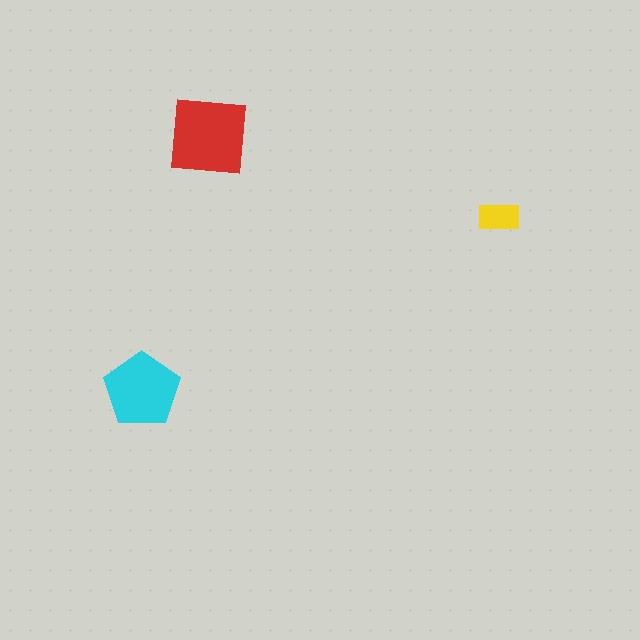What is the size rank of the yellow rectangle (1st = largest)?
3rd.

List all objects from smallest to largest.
The yellow rectangle, the cyan pentagon, the red square.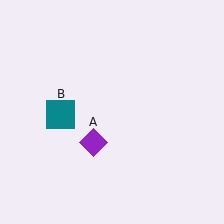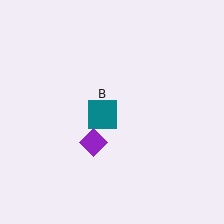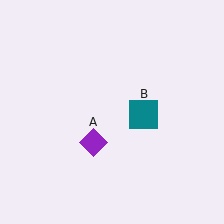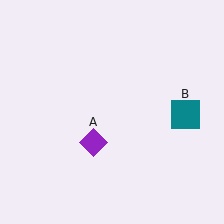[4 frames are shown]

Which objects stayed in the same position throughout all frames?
Purple diamond (object A) remained stationary.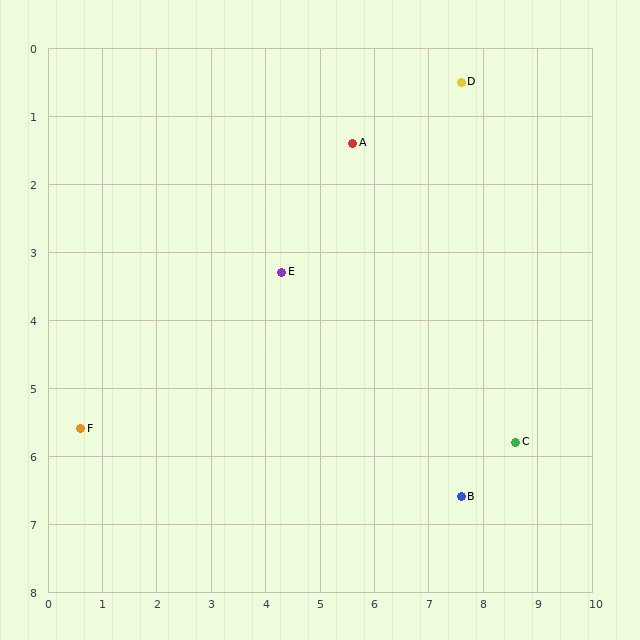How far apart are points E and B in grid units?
Points E and B are about 4.7 grid units apart.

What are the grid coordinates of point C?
Point C is at approximately (8.6, 5.8).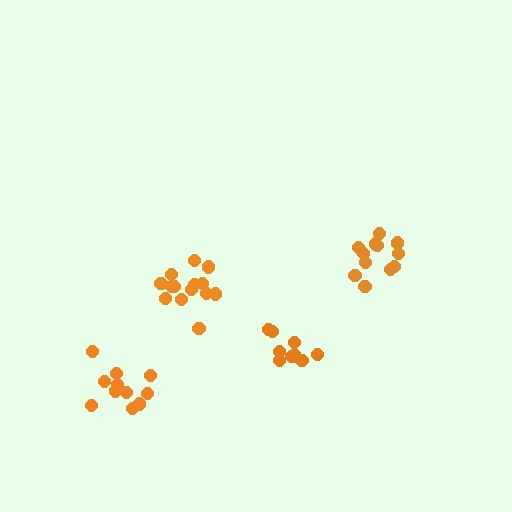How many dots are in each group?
Group 1: 12 dots, Group 2: 14 dots, Group 3: 11 dots, Group 4: 10 dots (47 total).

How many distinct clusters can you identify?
There are 4 distinct clusters.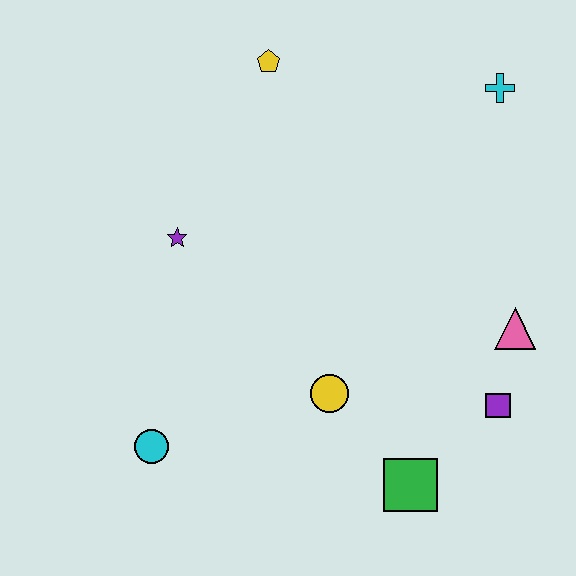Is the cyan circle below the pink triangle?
Yes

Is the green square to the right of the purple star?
Yes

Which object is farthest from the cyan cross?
The cyan circle is farthest from the cyan cross.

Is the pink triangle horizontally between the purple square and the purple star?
No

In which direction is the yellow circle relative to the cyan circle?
The yellow circle is to the right of the cyan circle.